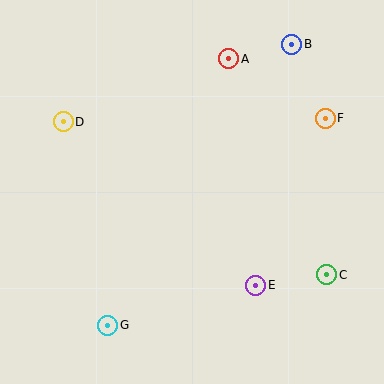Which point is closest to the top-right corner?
Point B is closest to the top-right corner.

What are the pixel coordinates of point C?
Point C is at (327, 275).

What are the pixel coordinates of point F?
Point F is at (325, 118).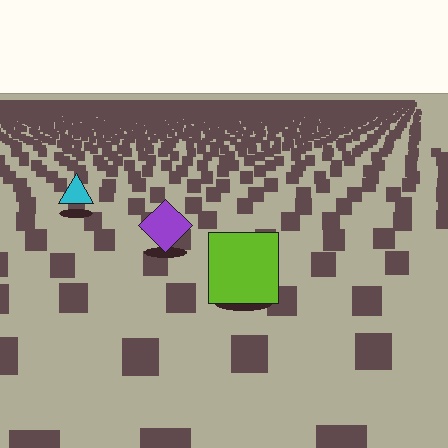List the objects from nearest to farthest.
From nearest to farthest: the lime square, the purple diamond, the cyan triangle.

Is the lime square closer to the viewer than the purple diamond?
Yes. The lime square is closer — you can tell from the texture gradient: the ground texture is coarser near it.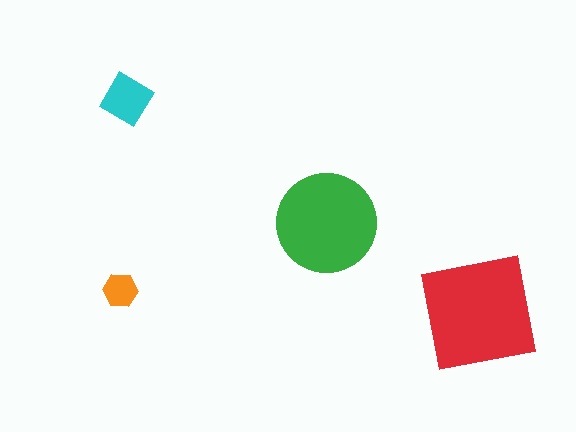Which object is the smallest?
The orange hexagon.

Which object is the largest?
The red square.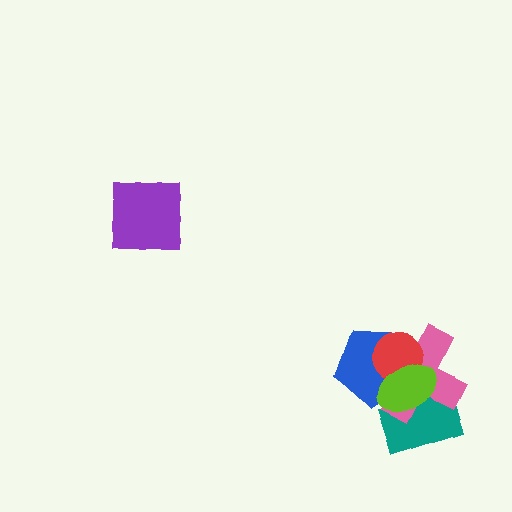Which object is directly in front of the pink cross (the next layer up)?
The blue pentagon is directly in front of the pink cross.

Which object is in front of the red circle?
The lime ellipse is in front of the red circle.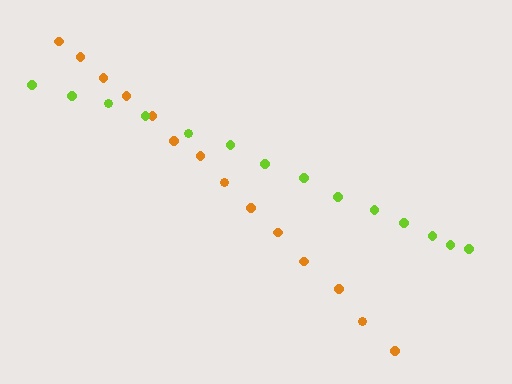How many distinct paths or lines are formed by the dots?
There are 2 distinct paths.